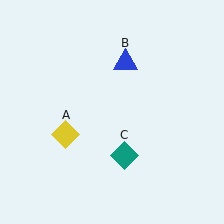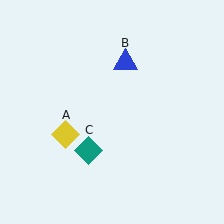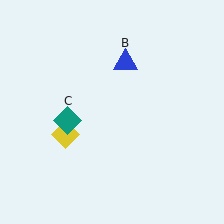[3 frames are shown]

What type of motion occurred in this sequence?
The teal diamond (object C) rotated clockwise around the center of the scene.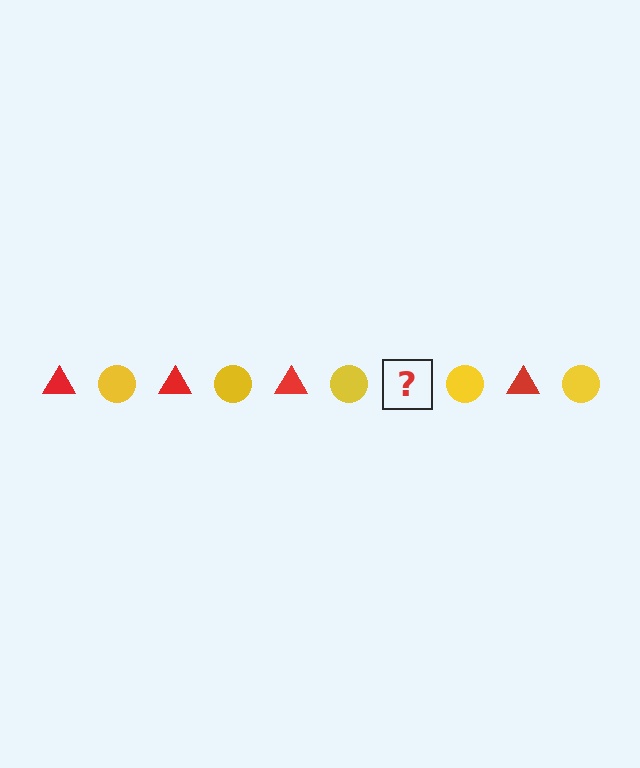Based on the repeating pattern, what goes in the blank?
The blank should be a red triangle.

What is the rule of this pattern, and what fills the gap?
The rule is that the pattern alternates between red triangle and yellow circle. The gap should be filled with a red triangle.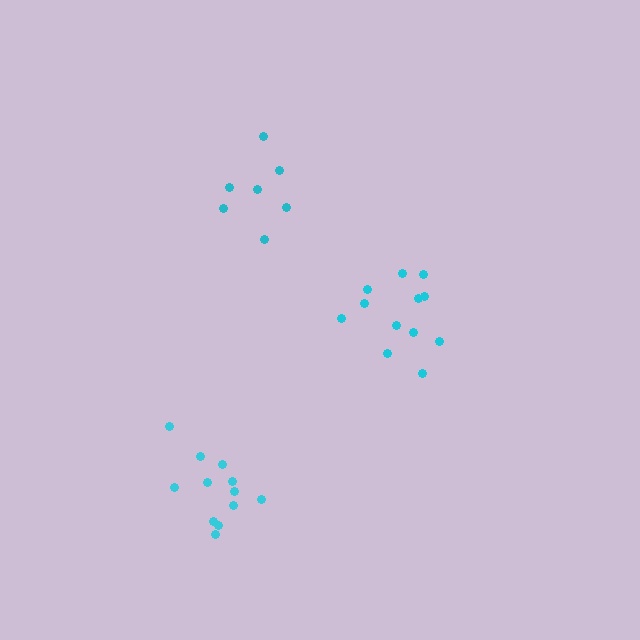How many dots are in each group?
Group 1: 12 dots, Group 2: 12 dots, Group 3: 7 dots (31 total).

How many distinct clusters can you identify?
There are 3 distinct clusters.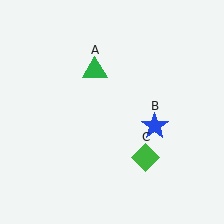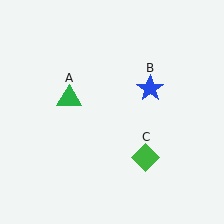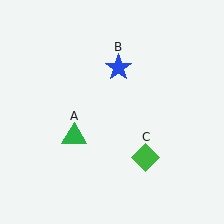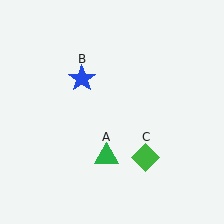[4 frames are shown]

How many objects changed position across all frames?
2 objects changed position: green triangle (object A), blue star (object B).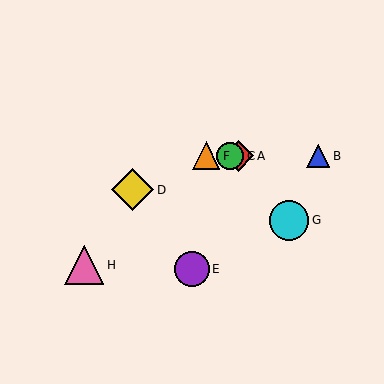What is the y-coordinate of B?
Object B is at y≈156.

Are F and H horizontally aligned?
No, F is at y≈156 and H is at y≈265.